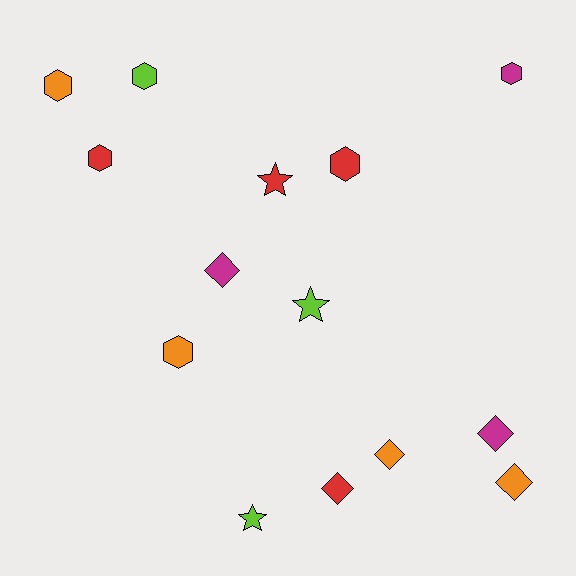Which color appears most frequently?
Red, with 4 objects.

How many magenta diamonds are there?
There are 2 magenta diamonds.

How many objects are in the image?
There are 14 objects.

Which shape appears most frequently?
Hexagon, with 6 objects.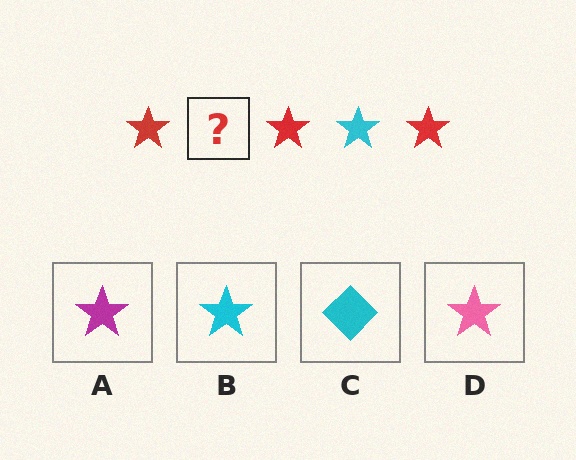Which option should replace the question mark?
Option B.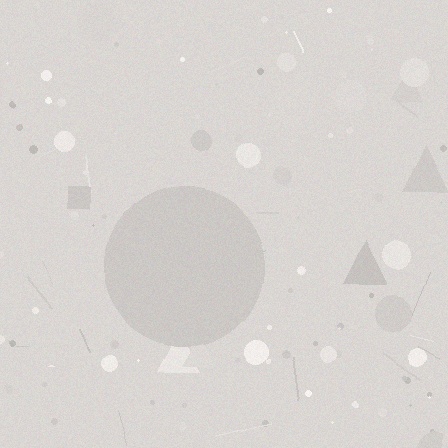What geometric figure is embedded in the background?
A circle is embedded in the background.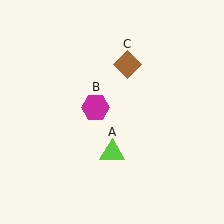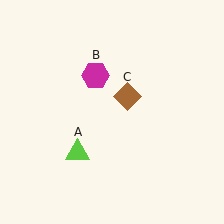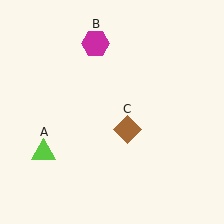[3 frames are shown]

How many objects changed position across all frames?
3 objects changed position: lime triangle (object A), magenta hexagon (object B), brown diamond (object C).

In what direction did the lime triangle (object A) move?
The lime triangle (object A) moved left.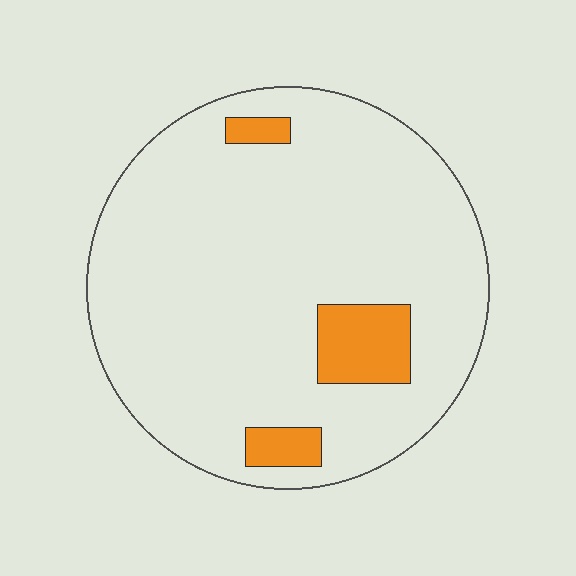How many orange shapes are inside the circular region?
3.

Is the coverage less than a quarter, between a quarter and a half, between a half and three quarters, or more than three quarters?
Less than a quarter.